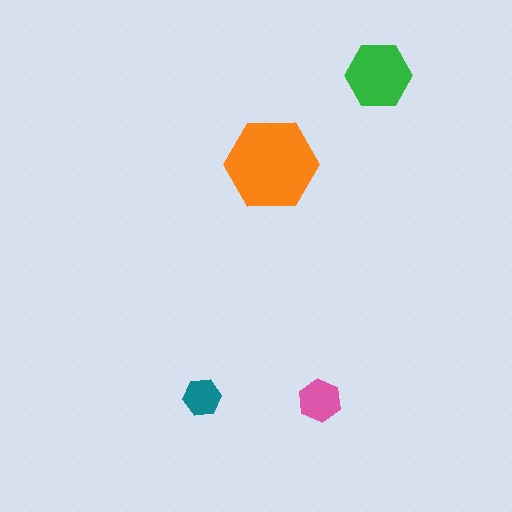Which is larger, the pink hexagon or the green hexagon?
The green one.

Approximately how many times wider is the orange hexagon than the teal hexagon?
About 2.5 times wider.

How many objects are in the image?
There are 4 objects in the image.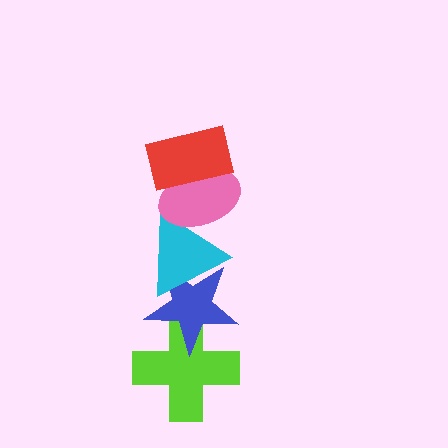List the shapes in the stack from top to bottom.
From top to bottom: the red rectangle, the pink ellipse, the cyan triangle, the blue star, the lime cross.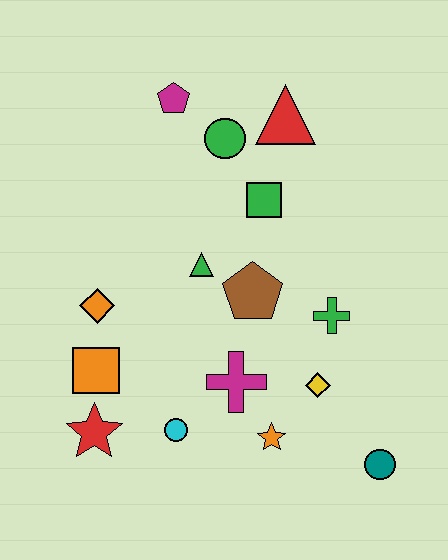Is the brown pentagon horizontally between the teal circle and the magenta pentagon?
Yes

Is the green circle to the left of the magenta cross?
Yes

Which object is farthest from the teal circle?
The magenta pentagon is farthest from the teal circle.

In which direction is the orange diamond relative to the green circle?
The orange diamond is below the green circle.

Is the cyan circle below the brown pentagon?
Yes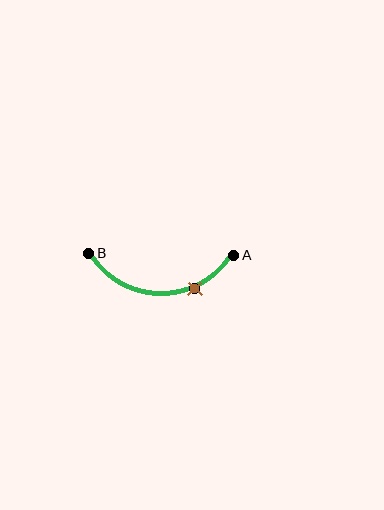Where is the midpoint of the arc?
The arc midpoint is the point on the curve farthest from the straight line joining A and B. It sits below that line.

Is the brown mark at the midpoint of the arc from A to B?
No. The brown mark lies on the arc but is closer to endpoint A. The arc midpoint would be at the point on the curve equidistant along the arc from both A and B.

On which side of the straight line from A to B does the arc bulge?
The arc bulges below the straight line connecting A and B.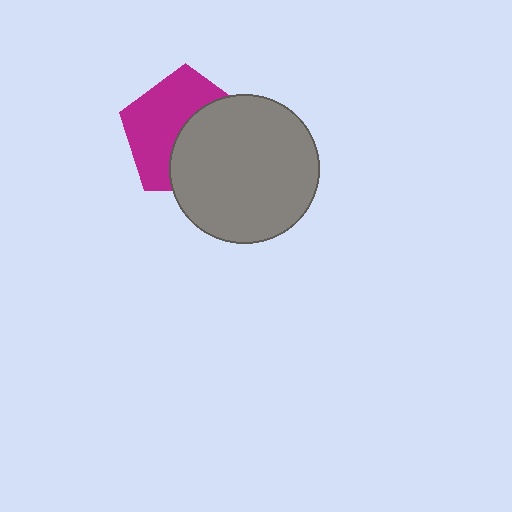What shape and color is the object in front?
The object in front is a gray circle.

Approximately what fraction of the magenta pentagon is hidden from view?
Roughly 48% of the magenta pentagon is hidden behind the gray circle.